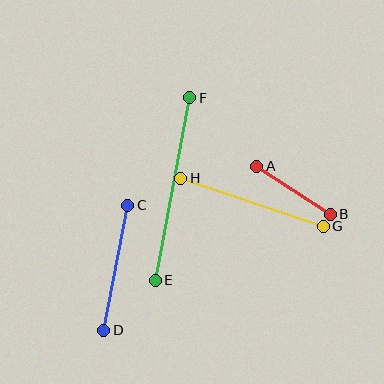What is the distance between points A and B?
The distance is approximately 88 pixels.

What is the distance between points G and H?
The distance is approximately 150 pixels.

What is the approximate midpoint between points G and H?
The midpoint is at approximately (252, 202) pixels.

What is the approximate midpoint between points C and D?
The midpoint is at approximately (116, 268) pixels.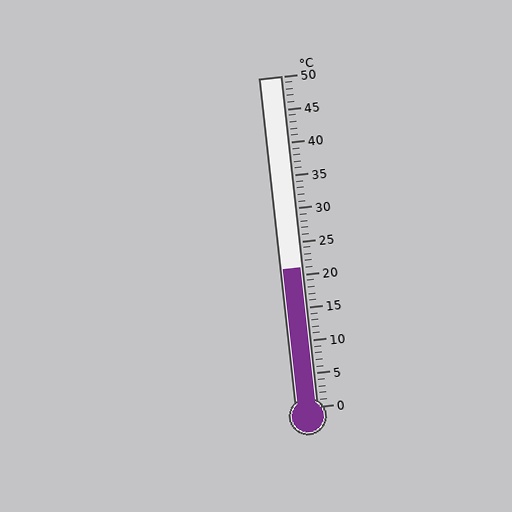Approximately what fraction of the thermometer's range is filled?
The thermometer is filled to approximately 40% of its range.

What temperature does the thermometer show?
The thermometer shows approximately 21°C.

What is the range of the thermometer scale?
The thermometer scale ranges from 0°C to 50°C.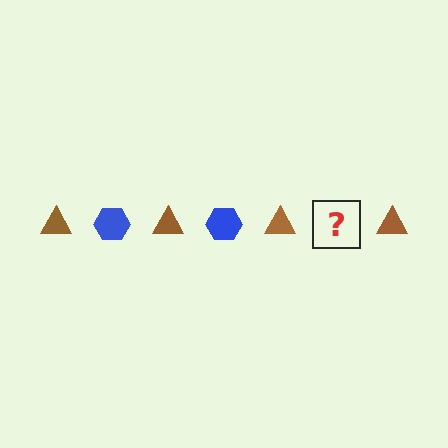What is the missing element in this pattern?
The missing element is a blue hexagon.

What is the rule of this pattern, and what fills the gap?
The rule is that the pattern alternates between brown triangle and blue hexagon. The gap should be filled with a blue hexagon.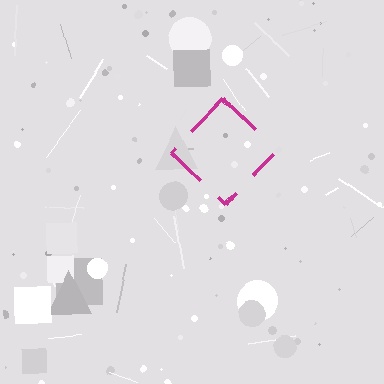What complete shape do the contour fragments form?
The contour fragments form a diamond.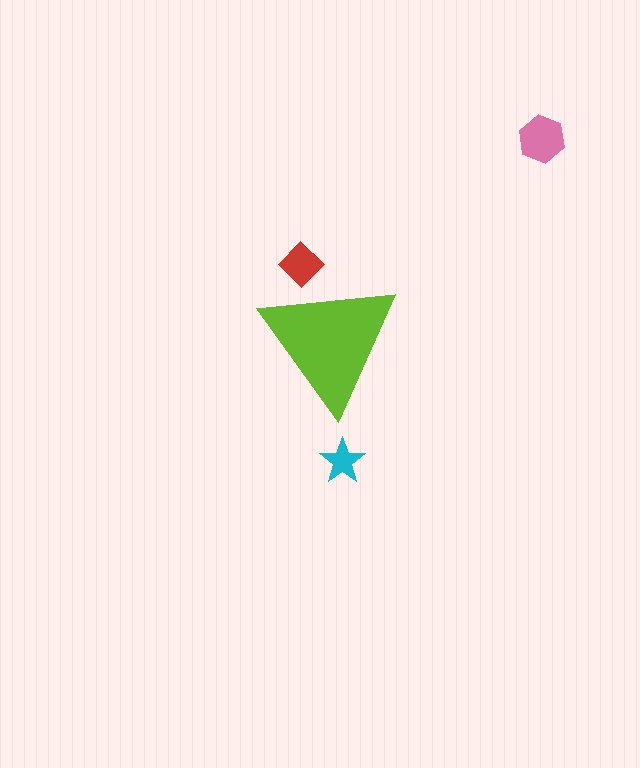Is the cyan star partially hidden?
No, the cyan star is fully visible.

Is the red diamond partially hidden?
Yes, the red diamond is partially hidden behind the lime triangle.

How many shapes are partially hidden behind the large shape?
1 shape is partially hidden.